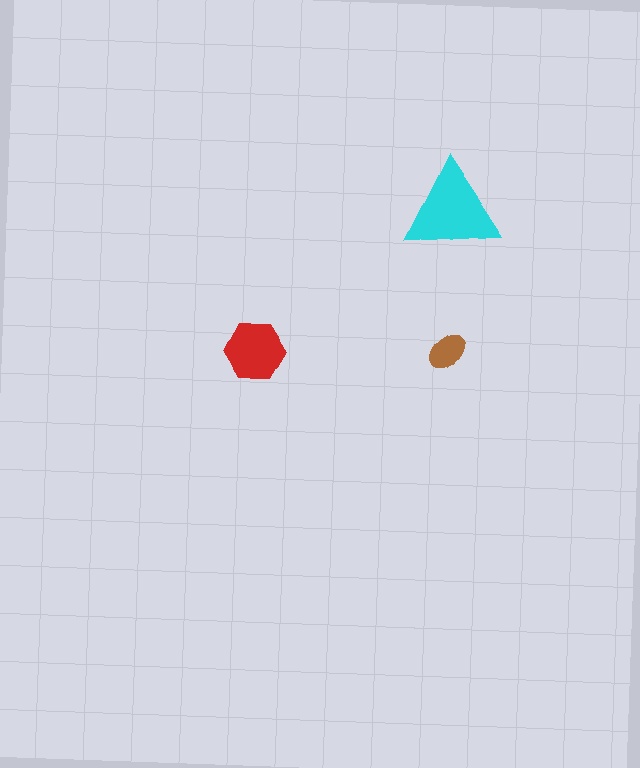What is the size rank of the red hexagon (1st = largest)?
2nd.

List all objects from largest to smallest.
The cyan triangle, the red hexagon, the brown ellipse.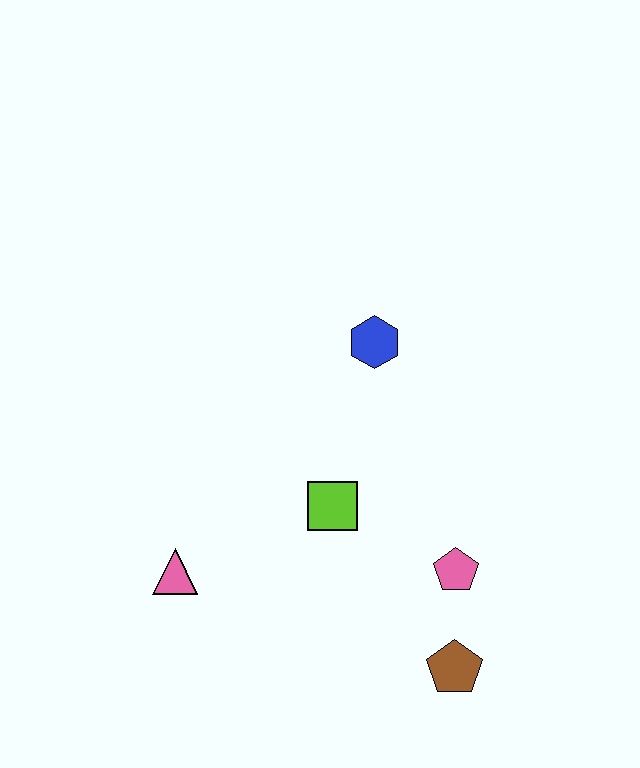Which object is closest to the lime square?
The pink pentagon is closest to the lime square.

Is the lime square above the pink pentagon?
Yes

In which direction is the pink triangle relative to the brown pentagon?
The pink triangle is to the left of the brown pentagon.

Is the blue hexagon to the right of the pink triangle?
Yes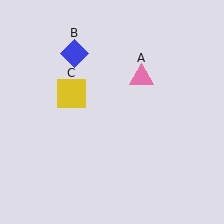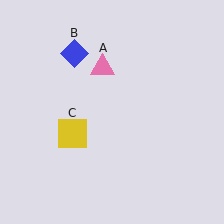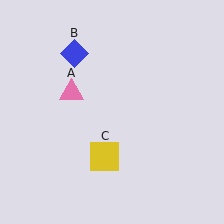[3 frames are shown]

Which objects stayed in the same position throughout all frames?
Blue diamond (object B) remained stationary.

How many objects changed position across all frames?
2 objects changed position: pink triangle (object A), yellow square (object C).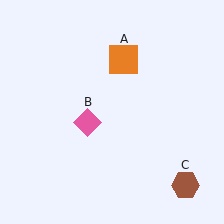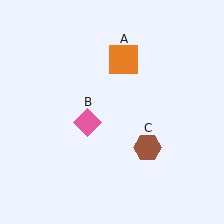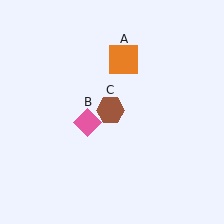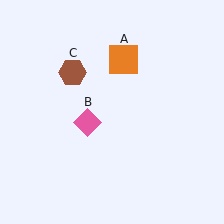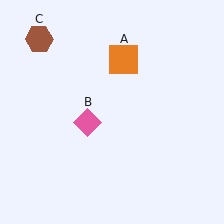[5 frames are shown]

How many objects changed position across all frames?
1 object changed position: brown hexagon (object C).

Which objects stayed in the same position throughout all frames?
Orange square (object A) and pink diamond (object B) remained stationary.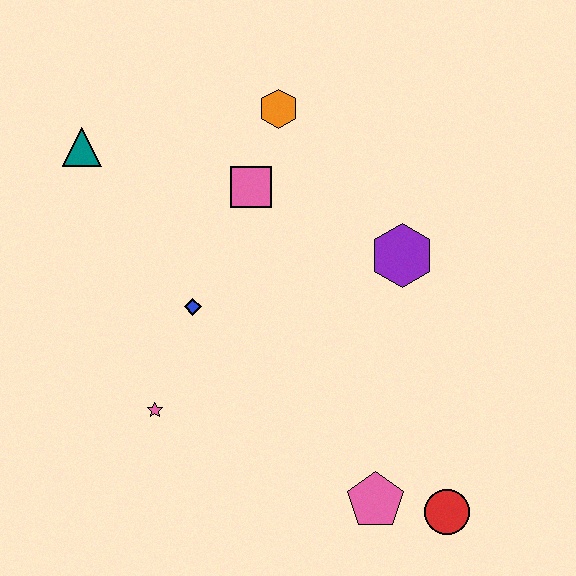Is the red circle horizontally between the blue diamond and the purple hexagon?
No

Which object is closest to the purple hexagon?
The pink square is closest to the purple hexagon.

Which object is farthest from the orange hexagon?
The red circle is farthest from the orange hexagon.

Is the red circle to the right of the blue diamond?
Yes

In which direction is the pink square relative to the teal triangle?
The pink square is to the right of the teal triangle.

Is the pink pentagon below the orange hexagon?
Yes